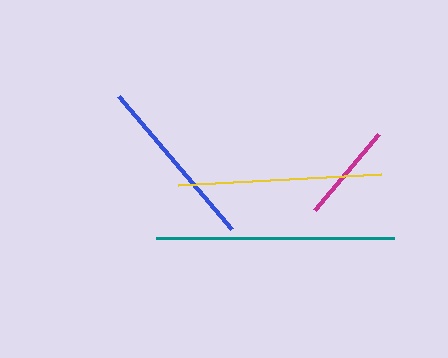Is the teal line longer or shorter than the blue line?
The teal line is longer than the blue line.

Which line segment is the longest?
The teal line is the longest at approximately 238 pixels.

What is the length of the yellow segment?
The yellow segment is approximately 203 pixels long.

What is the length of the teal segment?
The teal segment is approximately 238 pixels long.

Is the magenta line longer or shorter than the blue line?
The blue line is longer than the magenta line.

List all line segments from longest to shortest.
From longest to shortest: teal, yellow, blue, magenta.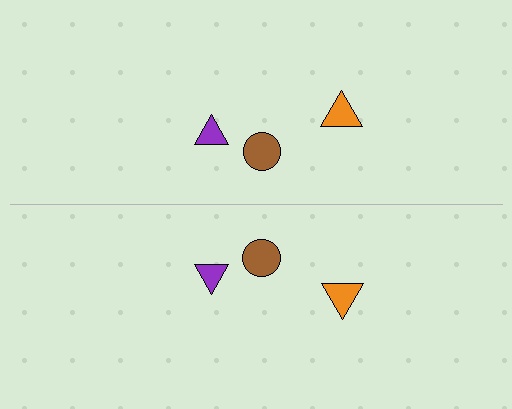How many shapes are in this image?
There are 6 shapes in this image.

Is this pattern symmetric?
Yes, this pattern has bilateral (reflection) symmetry.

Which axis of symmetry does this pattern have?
The pattern has a horizontal axis of symmetry running through the center of the image.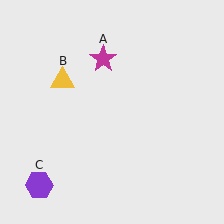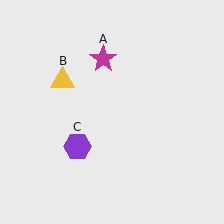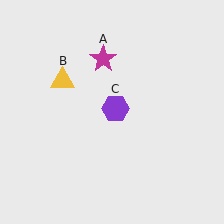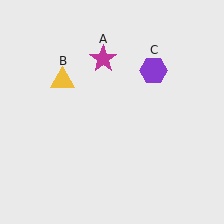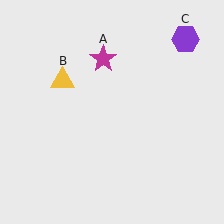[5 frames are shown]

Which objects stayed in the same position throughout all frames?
Magenta star (object A) and yellow triangle (object B) remained stationary.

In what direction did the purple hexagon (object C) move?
The purple hexagon (object C) moved up and to the right.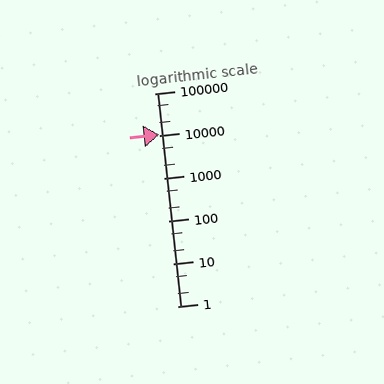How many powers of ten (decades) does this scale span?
The scale spans 5 decades, from 1 to 100000.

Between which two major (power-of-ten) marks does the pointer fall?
The pointer is between 10000 and 100000.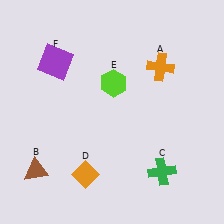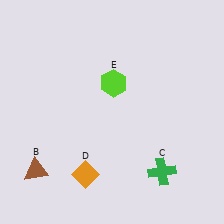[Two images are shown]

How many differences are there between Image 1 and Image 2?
There are 2 differences between the two images.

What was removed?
The purple square (F), the orange cross (A) were removed in Image 2.